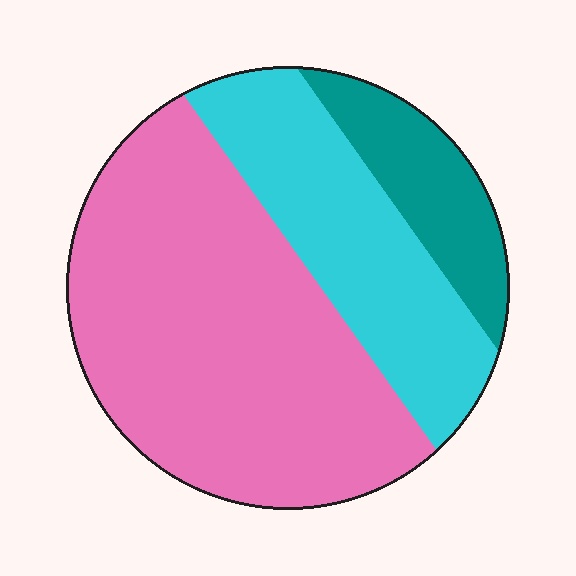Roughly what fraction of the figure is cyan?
Cyan covers 28% of the figure.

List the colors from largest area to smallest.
From largest to smallest: pink, cyan, teal.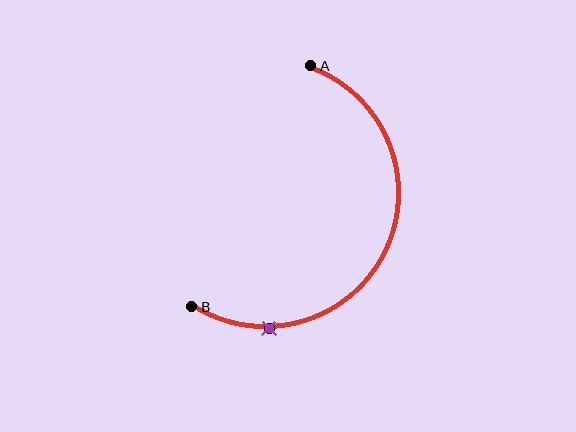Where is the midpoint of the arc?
The arc midpoint is the point on the curve farthest from the straight line joining A and B. It sits to the right of that line.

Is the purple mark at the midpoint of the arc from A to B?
No. The purple mark lies on the arc but is closer to endpoint B. The arc midpoint would be at the point on the curve equidistant along the arc from both A and B.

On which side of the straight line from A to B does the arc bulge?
The arc bulges to the right of the straight line connecting A and B.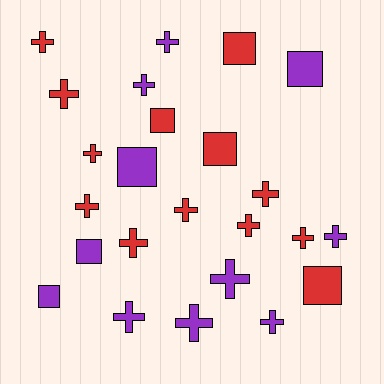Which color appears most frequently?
Red, with 13 objects.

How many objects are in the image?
There are 24 objects.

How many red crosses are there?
There are 9 red crosses.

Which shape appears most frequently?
Cross, with 16 objects.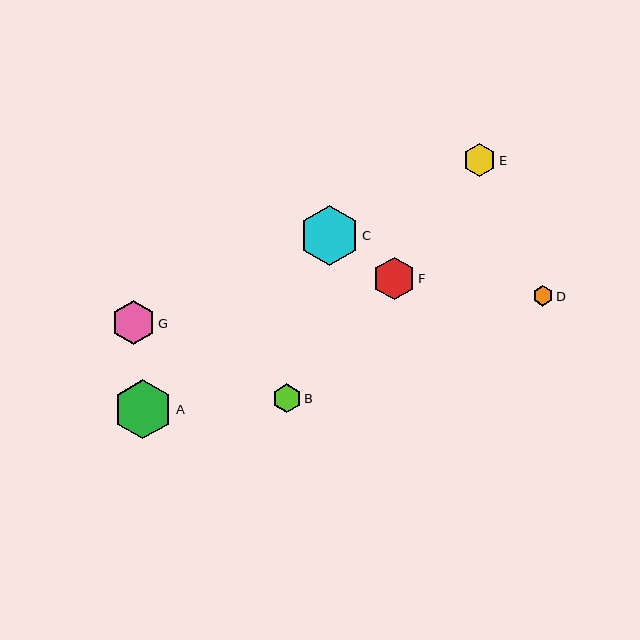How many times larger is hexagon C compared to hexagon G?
Hexagon C is approximately 1.4 times the size of hexagon G.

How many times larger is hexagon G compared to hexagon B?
Hexagon G is approximately 1.5 times the size of hexagon B.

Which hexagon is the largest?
Hexagon C is the largest with a size of approximately 60 pixels.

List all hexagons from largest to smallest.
From largest to smallest: C, A, G, F, E, B, D.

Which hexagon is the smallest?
Hexagon D is the smallest with a size of approximately 20 pixels.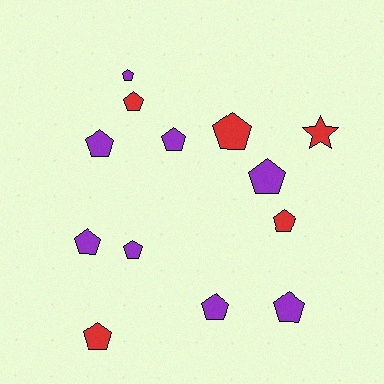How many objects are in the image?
There are 13 objects.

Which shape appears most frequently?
Pentagon, with 12 objects.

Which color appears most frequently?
Purple, with 8 objects.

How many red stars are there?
There is 1 red star.